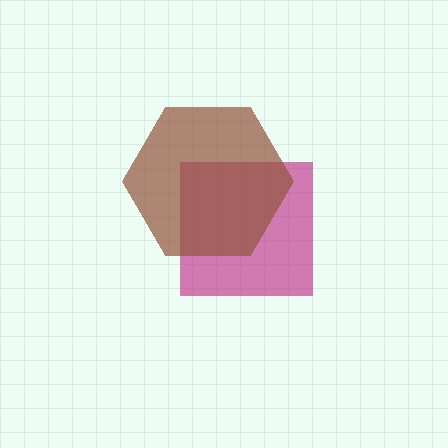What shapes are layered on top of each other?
The layered shapes are: a magenta square, a brown hexagon.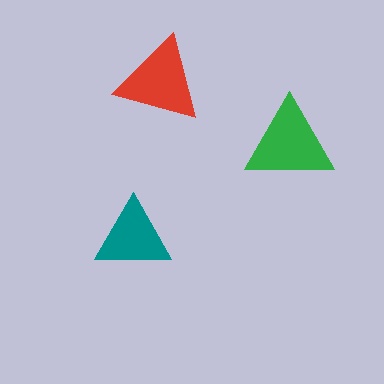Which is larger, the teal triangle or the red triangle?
The red one.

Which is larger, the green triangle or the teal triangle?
The green one.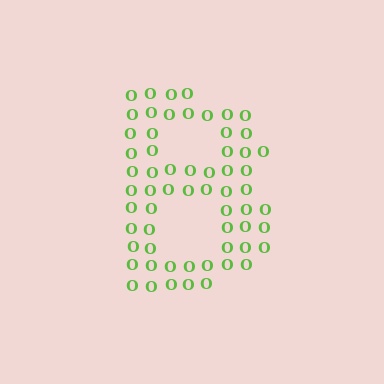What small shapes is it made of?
It is made of small letter O's.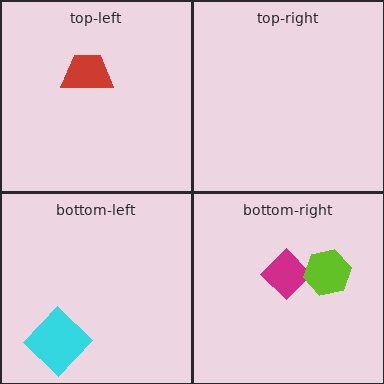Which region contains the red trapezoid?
The top-left region.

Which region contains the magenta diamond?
The bottom-right region.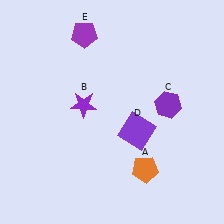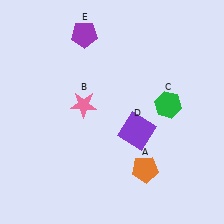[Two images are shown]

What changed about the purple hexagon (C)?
In Image 1, C is purple. In Image 2, it changed to green.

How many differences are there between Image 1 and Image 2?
There are 2 differences between the two images.